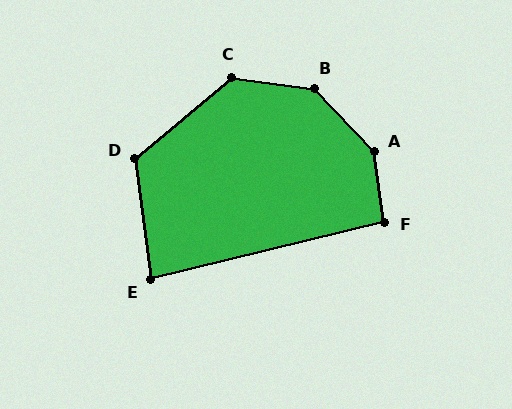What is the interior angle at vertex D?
Approximately 123 degrees (obtuse).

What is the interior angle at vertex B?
Approximately 142 degrees (obtuse).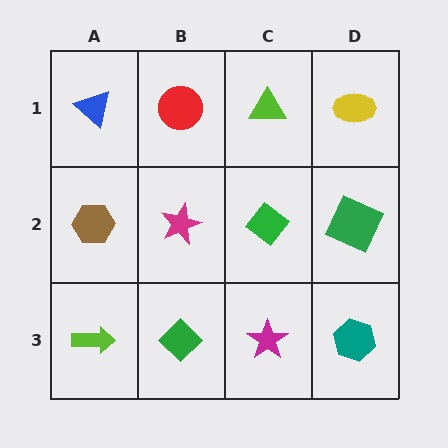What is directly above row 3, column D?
A green square.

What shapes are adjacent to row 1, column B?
A magenta star (row 2, column B), a blue triangle (row 1, column A), a lime triangle (row 1, column C).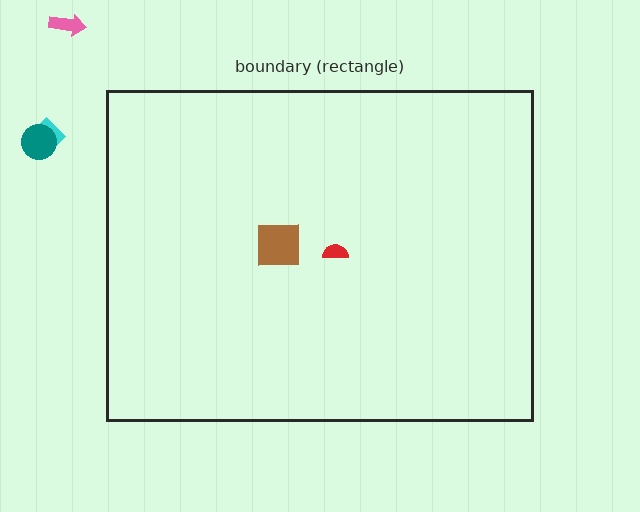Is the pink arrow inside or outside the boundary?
Outside.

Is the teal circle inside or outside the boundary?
Outside.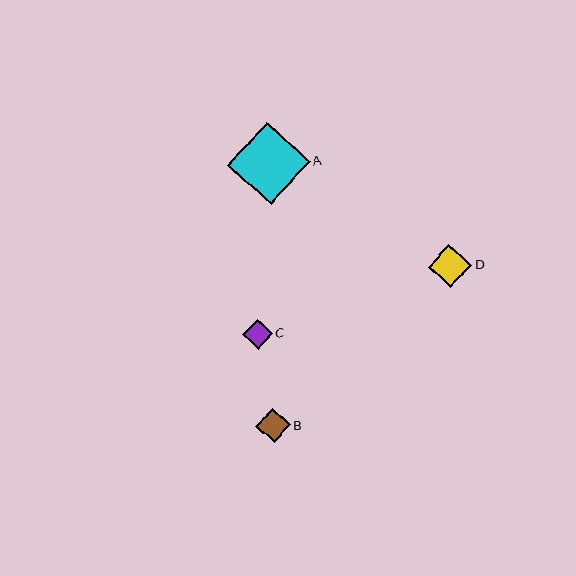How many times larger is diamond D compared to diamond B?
Diamond D is approximately 1.3 times the size of diamond B.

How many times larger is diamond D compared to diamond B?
Diamond D is approximately 1.3 times the size of diamond B.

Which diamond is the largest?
Diamond A is the largest with a size of approximately 82 pixels.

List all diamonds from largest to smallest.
From largest to smallest: A, D, B, C.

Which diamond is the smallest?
Diamond C is the smallest with a size of approximately 30 pixels.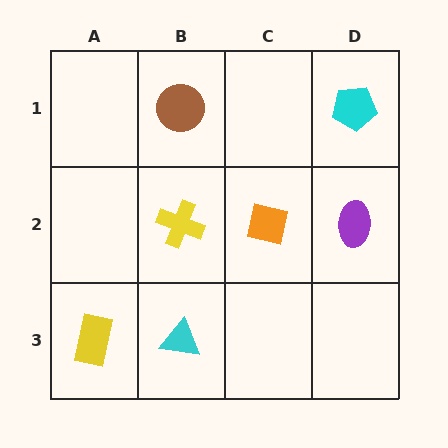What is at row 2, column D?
A purple ellipse.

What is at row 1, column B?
A brown circle.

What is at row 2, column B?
A yellow cross.